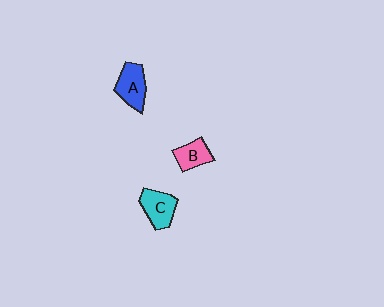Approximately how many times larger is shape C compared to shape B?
Approximately 1.3 times.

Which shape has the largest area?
Shape A (blue).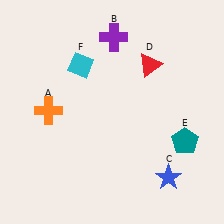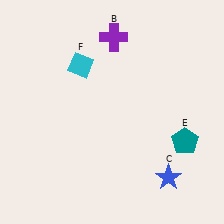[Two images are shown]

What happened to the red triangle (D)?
The red triangle (D) was removed in Image 2. It was in the top-right area of Image 1.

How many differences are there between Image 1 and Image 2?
There are 2 differences between the two images.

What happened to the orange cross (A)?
The orange cross (A) was removed in Image 2. It was in the top-left area of Image 1.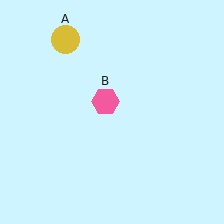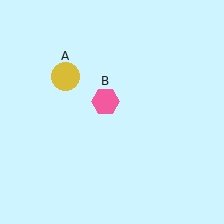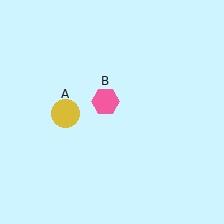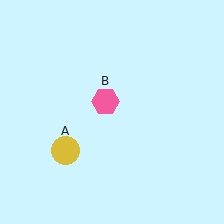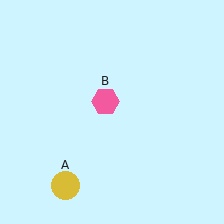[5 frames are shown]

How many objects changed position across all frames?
1 object changed position: yellow circle (object A).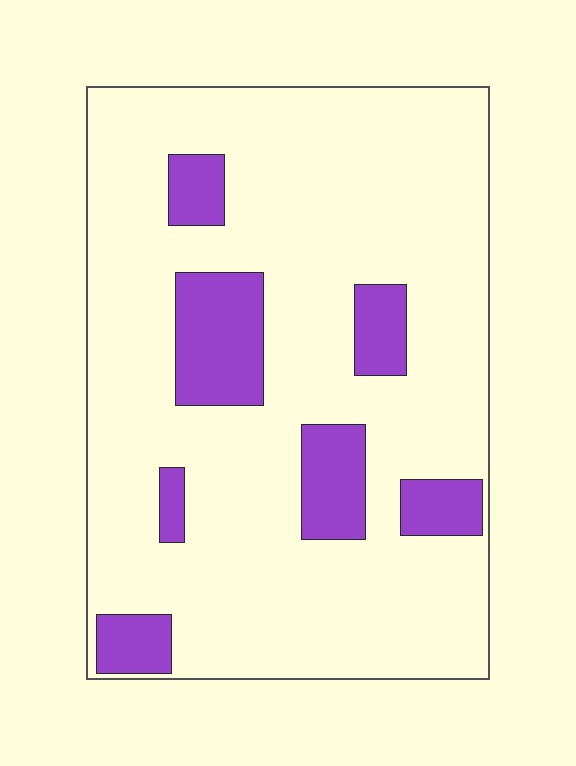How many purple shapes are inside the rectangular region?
7.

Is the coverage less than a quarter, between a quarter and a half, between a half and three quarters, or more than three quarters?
Less than a quarter.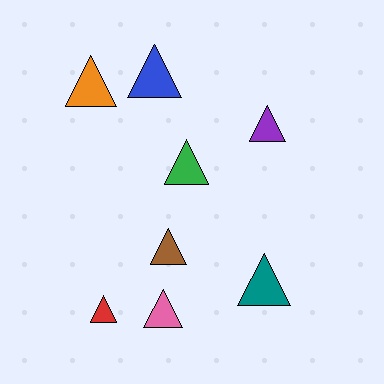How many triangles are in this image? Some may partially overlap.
There are 8 triangles.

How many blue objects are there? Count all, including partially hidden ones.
There is 1 blue object.